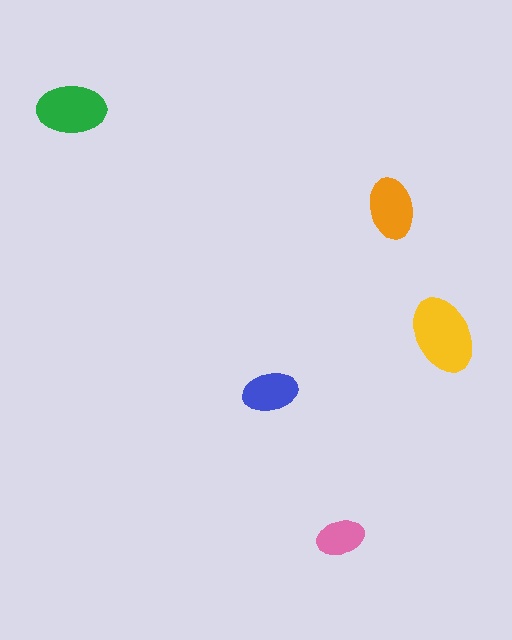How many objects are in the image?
There are 5 objects in the image.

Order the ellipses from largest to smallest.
the yellow one, the green one, the orange one, the blue one, the pink one.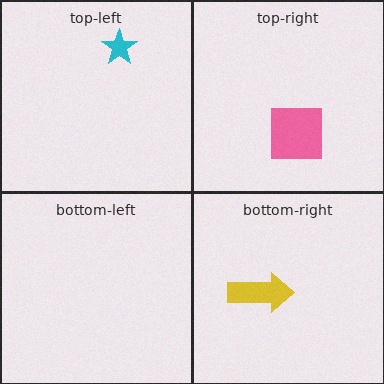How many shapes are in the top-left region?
1.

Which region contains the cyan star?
The top-left region.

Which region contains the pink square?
The top-right region.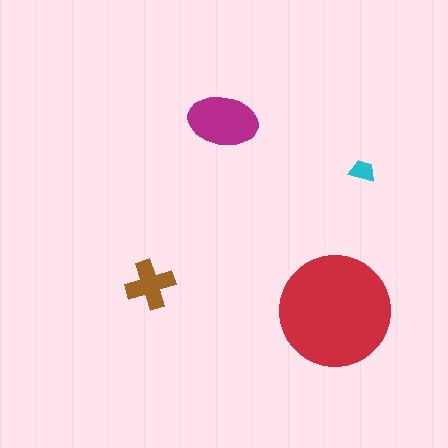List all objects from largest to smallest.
The red circle, the magenta ellipse, the brown cross, the cyan trapezoid.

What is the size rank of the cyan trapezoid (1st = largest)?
4th.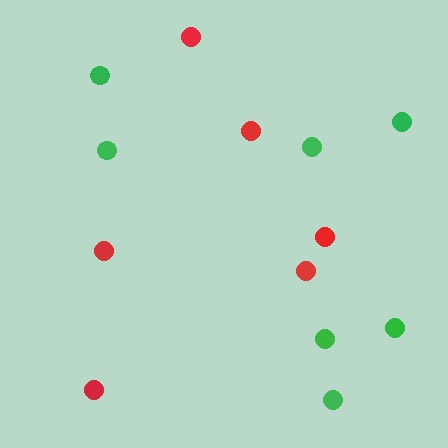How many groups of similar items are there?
There are 2 groups: one group of green circles (7) and one group of red circles (6).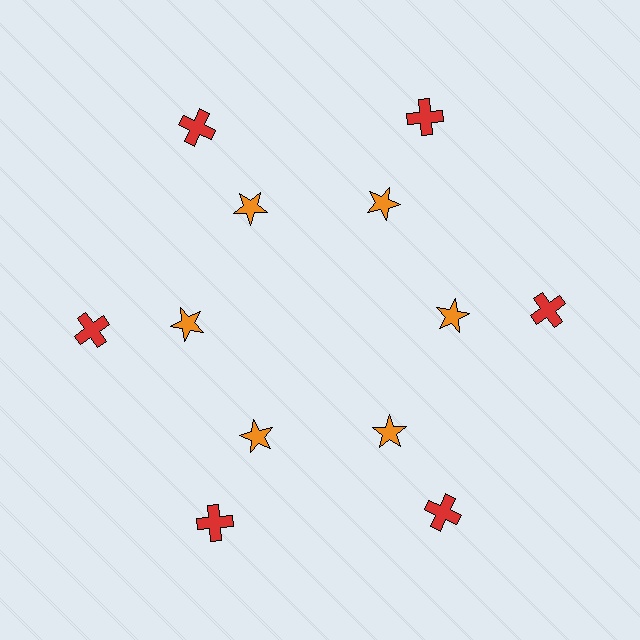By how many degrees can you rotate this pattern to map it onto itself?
The pattern maps onto itself every 60 degrees of rotation.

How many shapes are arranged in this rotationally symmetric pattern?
There are 12 shapes, arranged in 6 groups of 2.